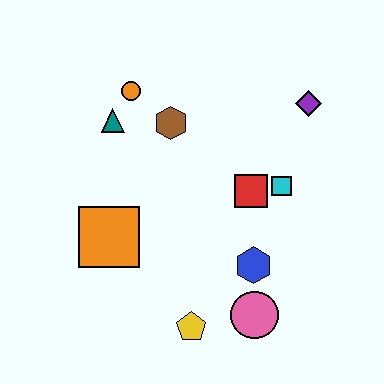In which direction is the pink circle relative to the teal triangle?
The pink circle is below the teal triangle.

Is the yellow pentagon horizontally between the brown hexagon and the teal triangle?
No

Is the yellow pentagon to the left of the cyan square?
Yes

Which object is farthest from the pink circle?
The orange circle is farthest from the pink circle.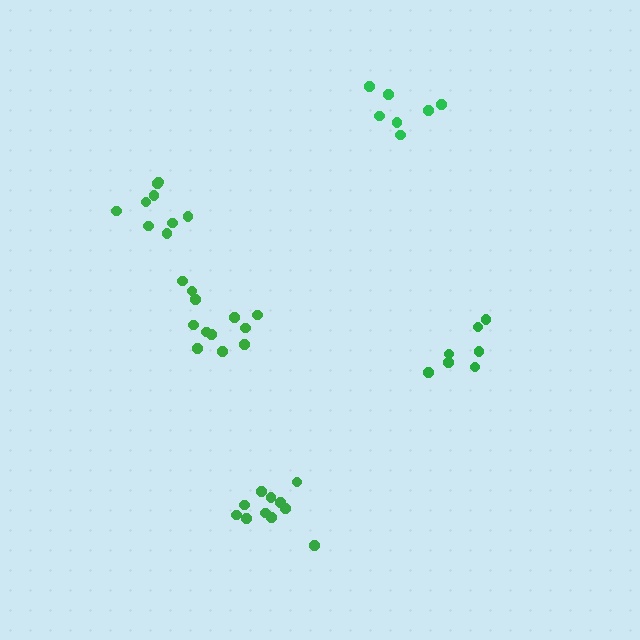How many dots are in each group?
Group 1: 12 dots, Group 2: 7 dots, Group 3: 9 dots, Group 4: 7 dots, Group 5: 11 dots (46 total).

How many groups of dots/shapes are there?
There are 5 groups.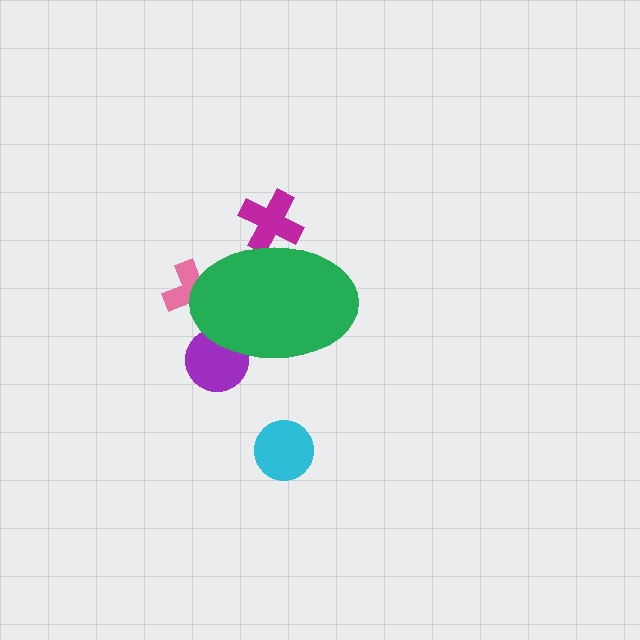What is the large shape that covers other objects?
A green ellipse.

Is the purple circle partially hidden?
Yes, the purple circle is partially hidden behind the green ellipse.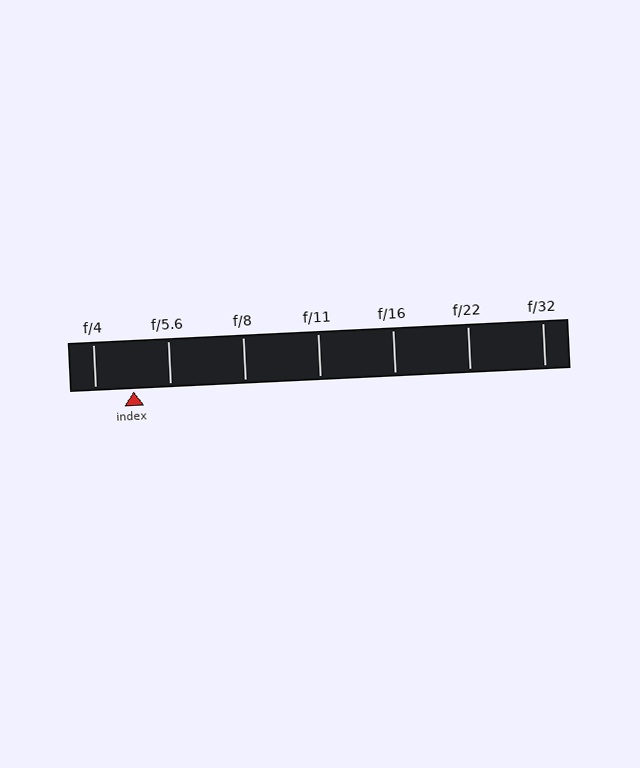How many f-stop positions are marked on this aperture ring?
There are 7 f-stop positions marked.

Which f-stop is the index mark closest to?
The index mark is closest to f/5.6.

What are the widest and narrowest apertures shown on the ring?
The widest aperture shown is f/4 and the narrowest is f/32.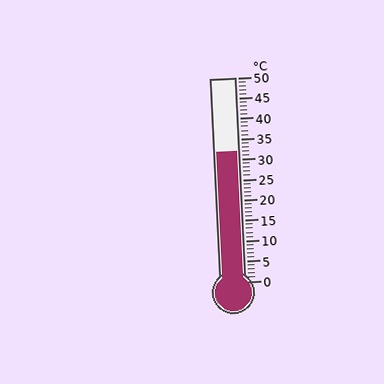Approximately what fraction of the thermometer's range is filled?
The thermometer is filled to approximately 65% of its range.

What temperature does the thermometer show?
The thermometer shows approximately 32°C.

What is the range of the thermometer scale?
The thermometer scale ranges from 0°C to 50°C.